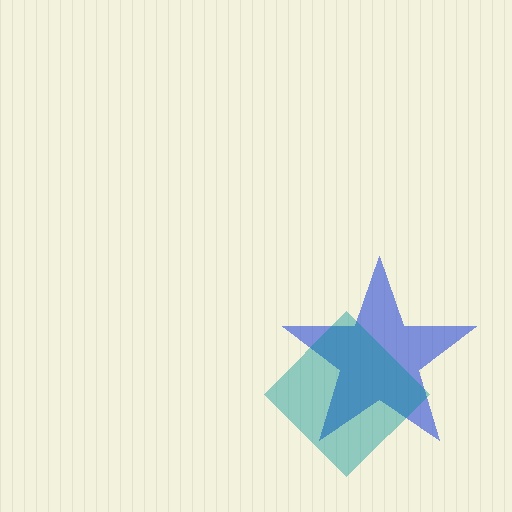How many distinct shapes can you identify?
There are 2 distinct shapes: a blue star, a teal diamond.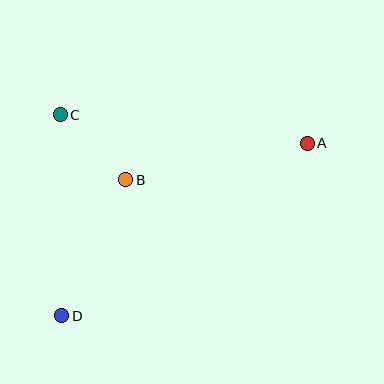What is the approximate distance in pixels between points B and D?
The distance between B and D is approximately 150 pixels.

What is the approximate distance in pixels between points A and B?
The distance between A and B is approximately 185 pixels.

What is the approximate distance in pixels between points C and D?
The distance between C and D is approximately 201 pixels.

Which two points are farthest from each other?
Points A and D are farthest from each other.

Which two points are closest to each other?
Points B and C are closest to each other.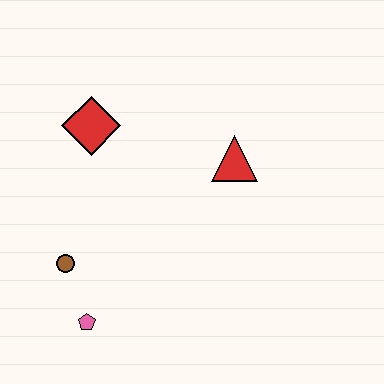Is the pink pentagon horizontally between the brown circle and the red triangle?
Yes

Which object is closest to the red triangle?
The red diamond is closest to the red triangle.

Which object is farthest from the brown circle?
The red triangle is farthest from the brown circle.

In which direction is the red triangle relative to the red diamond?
The red triangle is to the right of the red diamond.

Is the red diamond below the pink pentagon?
No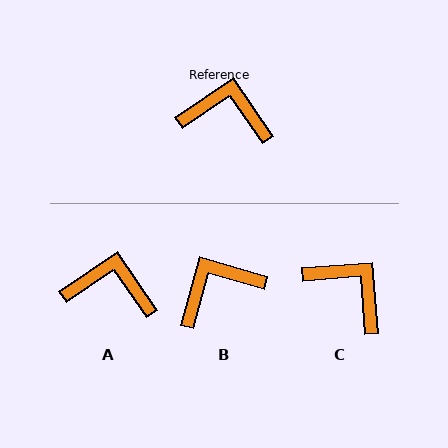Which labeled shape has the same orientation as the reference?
A.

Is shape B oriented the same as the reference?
No, it is off by about 40 degrees.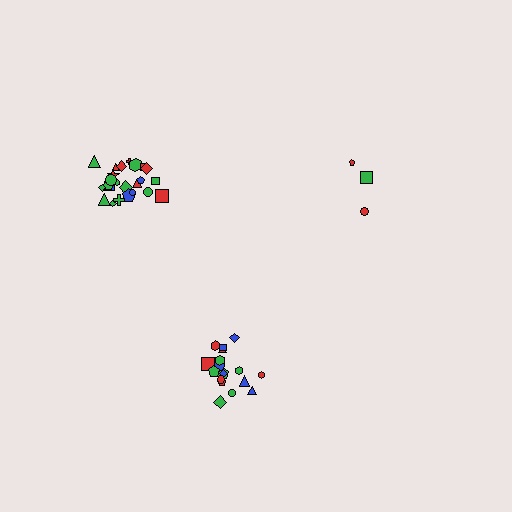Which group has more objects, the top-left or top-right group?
The top-left group.